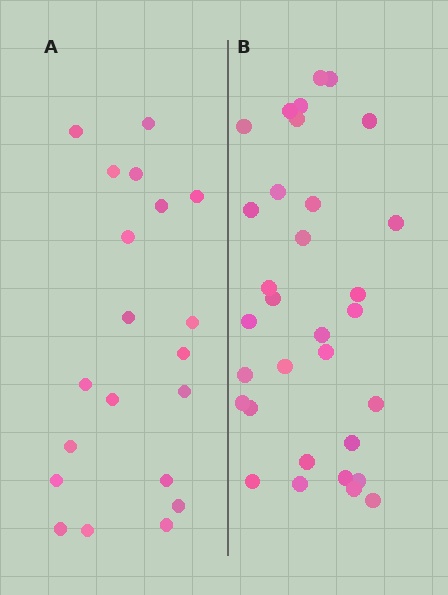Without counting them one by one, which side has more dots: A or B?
Region B (the right region) has more dots.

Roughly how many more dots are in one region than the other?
Region B has roughly 12 or so more dots than region A.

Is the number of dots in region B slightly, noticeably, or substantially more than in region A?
Region B has substantially more. The ratio is roughly 1.6 to 1.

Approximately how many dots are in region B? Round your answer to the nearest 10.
About 30 dots. (The exact count is 32, which rounds to 30.)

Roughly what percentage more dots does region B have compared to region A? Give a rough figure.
About 60% more.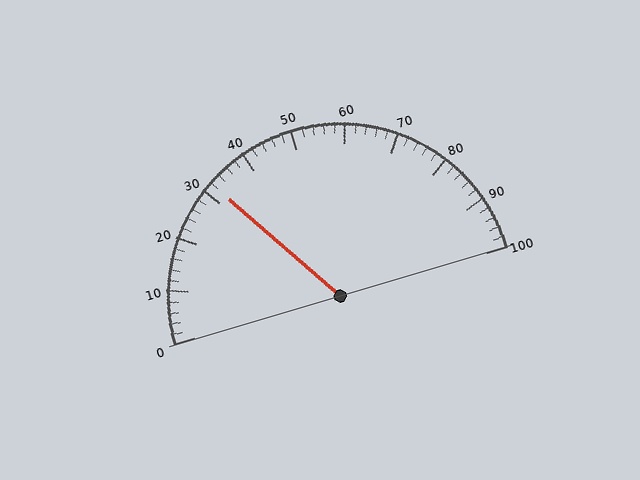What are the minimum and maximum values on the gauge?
The gauge ranges from 0 to 100.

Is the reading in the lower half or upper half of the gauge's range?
The reading is in the lower half of the range (0 to 100).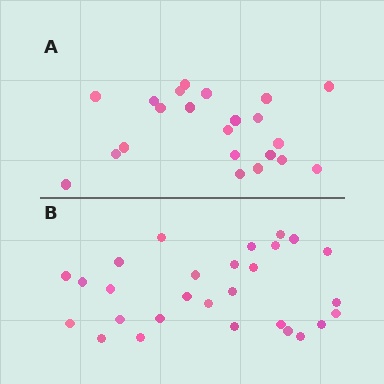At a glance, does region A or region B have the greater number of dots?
Region B (the bottom region) has more dots.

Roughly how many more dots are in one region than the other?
Region B has about 6 more dots than region A.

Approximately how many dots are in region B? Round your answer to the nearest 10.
About 30 dots. (The exact count is 28, which rounds to 30.)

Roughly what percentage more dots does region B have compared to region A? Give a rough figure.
About 25% more.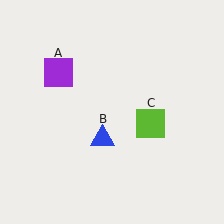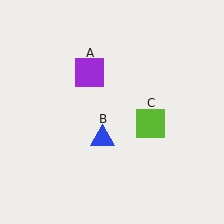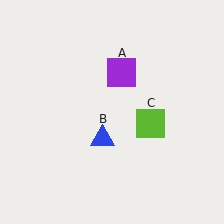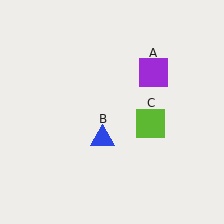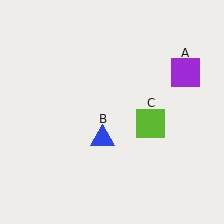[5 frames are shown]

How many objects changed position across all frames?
1 object changed position: purple square (object A).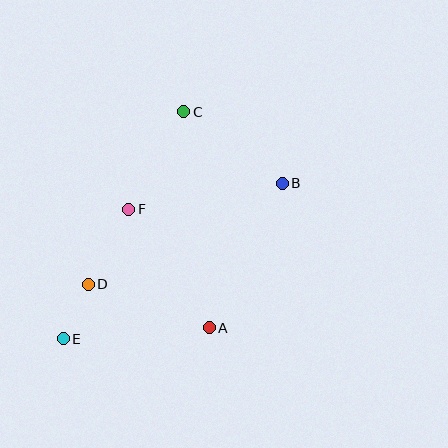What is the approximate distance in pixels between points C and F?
The distance between C and F is approximately 112 pixels.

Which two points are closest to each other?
Points D and E are closest to each other.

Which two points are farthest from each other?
Points B and E are farthest from each other.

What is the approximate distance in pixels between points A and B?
The distance between A and B is approximately 162 pixels.